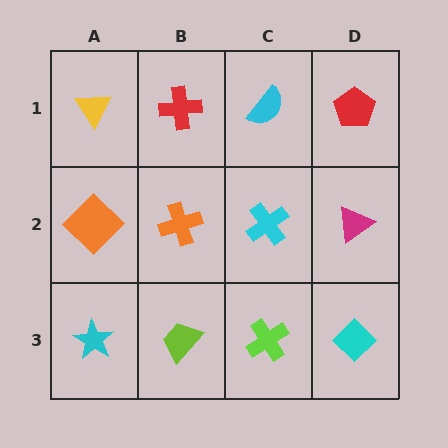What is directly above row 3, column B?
An orange cross.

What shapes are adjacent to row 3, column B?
An orange cross (row 2, column B), a cyan star (row 3, column A), a lime cross (row 3, column C).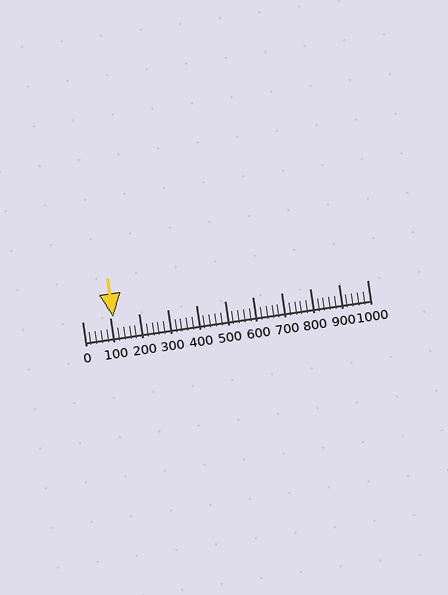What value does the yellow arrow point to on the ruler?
The yellow arrow points to approximately 111.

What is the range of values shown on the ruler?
The ruler shows values from 0 to 1000.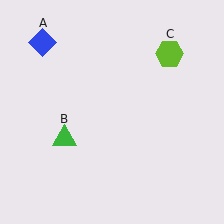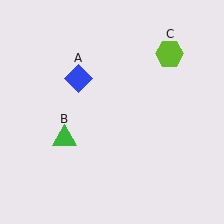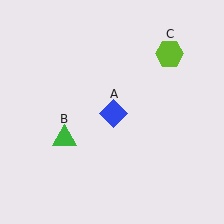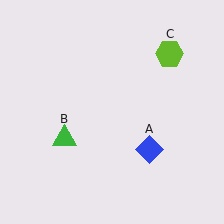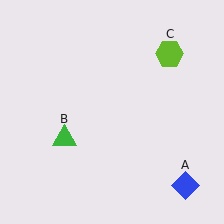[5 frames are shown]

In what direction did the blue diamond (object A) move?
The blue diamond (object A) moved down and to the right.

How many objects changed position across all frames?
1 object changed position: blue diamond (object A).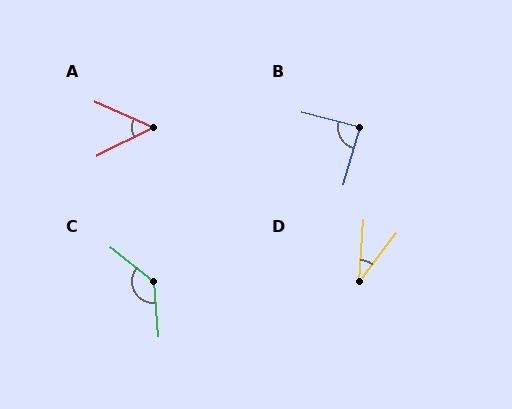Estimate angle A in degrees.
Approximately 51 degrees.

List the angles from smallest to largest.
D (34°), A (51°), B (89°), C (134°).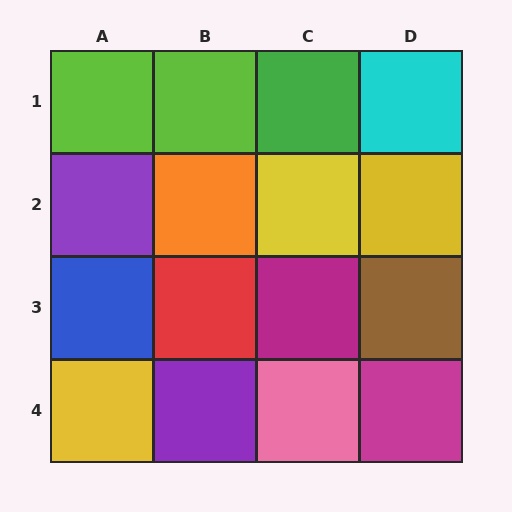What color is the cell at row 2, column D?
Yellow.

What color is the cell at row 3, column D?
Brown.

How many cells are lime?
2 cells are lime.